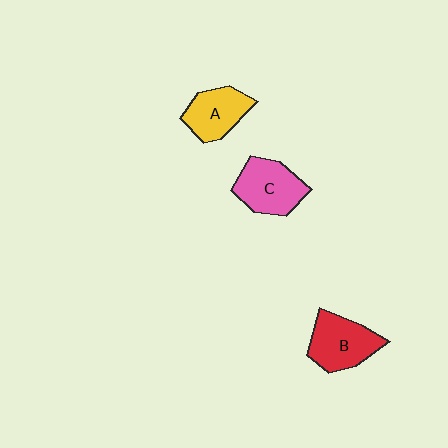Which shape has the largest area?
Shape C (pink).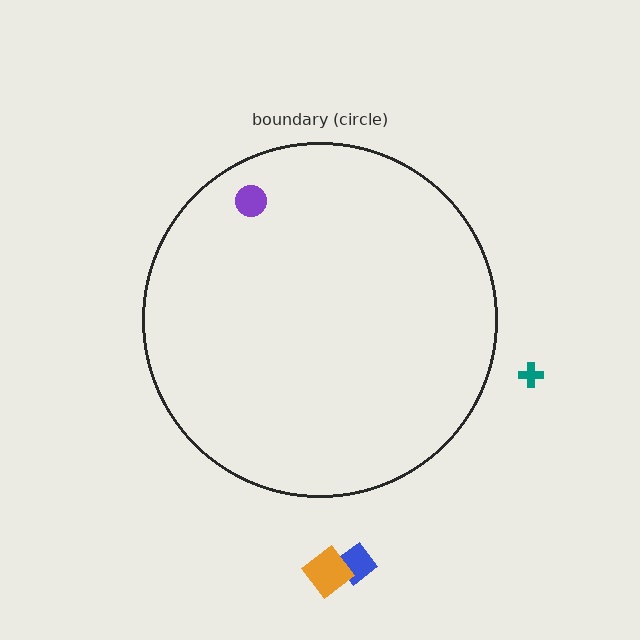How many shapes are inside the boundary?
1 inside, 3 outside.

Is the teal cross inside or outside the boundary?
Outside.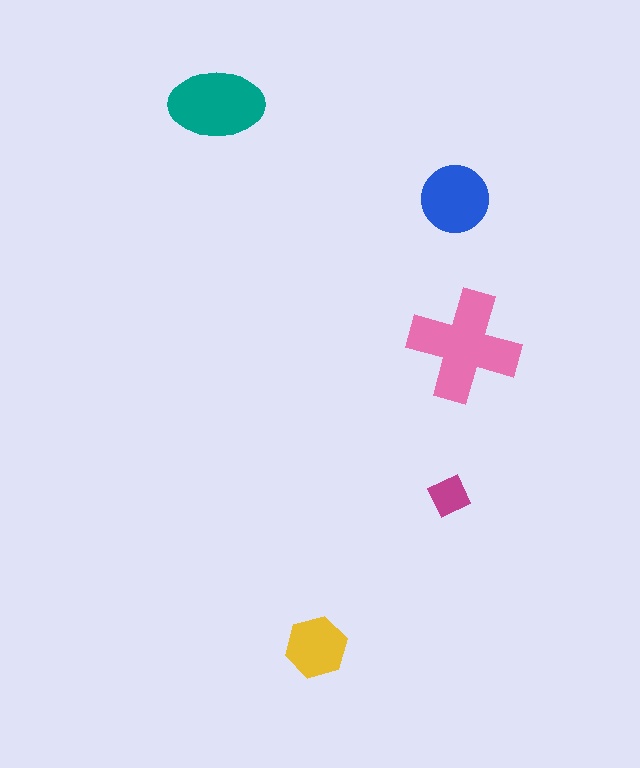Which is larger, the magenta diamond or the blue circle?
The blue circle.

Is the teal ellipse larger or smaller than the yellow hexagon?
Larger.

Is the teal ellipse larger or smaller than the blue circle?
Larger.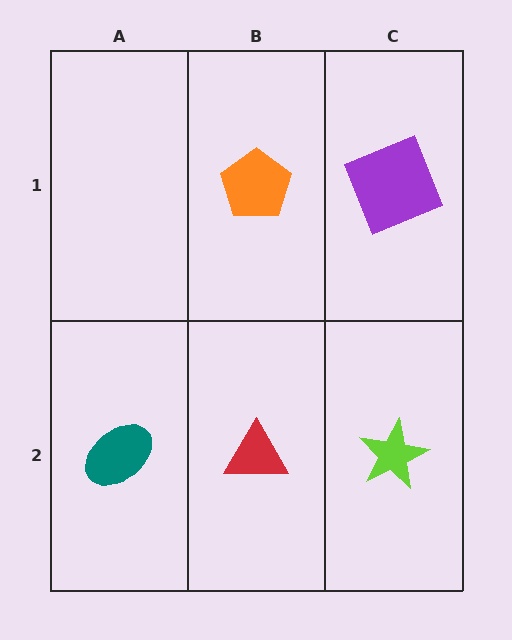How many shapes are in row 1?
2 shapes.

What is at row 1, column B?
An orange pentagon.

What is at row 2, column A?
A teal ellipse.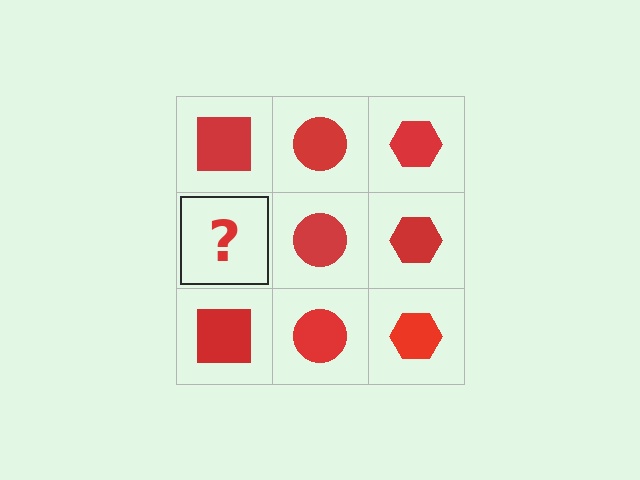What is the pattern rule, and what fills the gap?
The rule is that each column has a consistent shape. The gap should be filled with a red square.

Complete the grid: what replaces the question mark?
The question mark should be replaced with a red square.